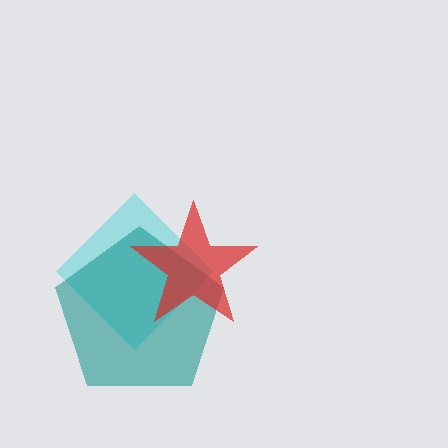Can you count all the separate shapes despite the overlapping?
Yes, there are 3 separate shapes.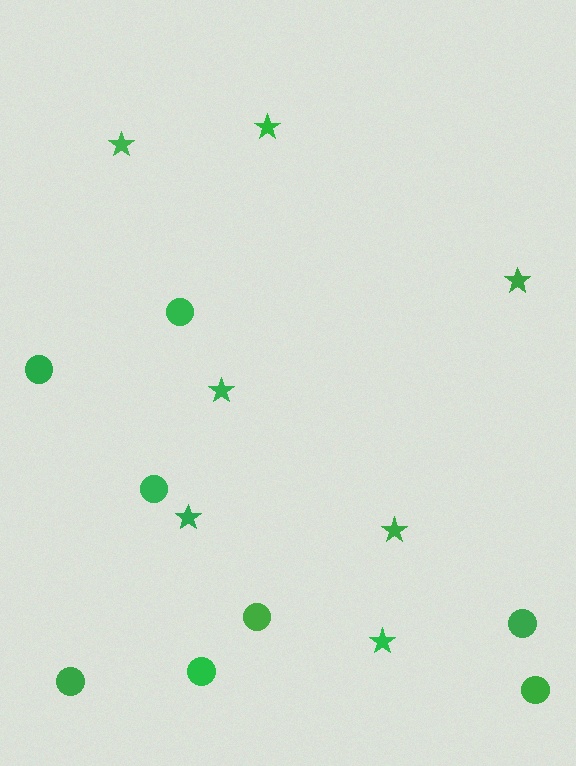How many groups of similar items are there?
There are 2 groups: one group of stars (7) and one group of circles (8).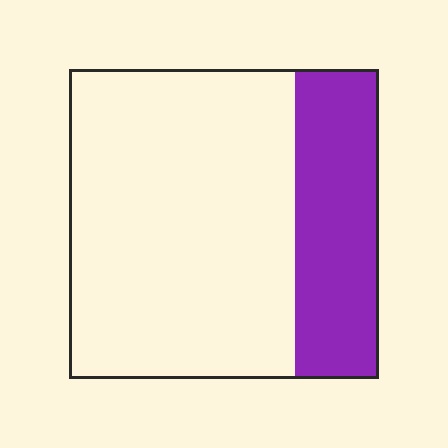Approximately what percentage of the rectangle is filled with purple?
Approximately 25%.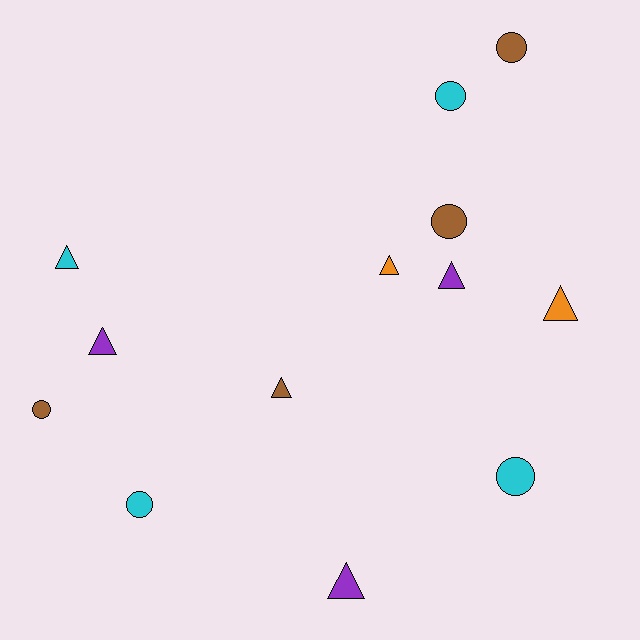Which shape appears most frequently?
Triangle, with 7 objects.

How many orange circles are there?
There are no orange circles.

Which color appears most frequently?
Cyan, with 4 objects.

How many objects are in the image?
There are 13 objects.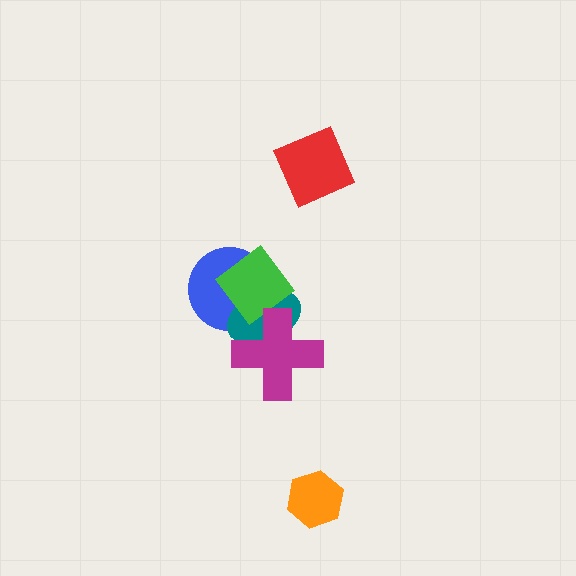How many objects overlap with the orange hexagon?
0 objects overlap with the orange hexagon.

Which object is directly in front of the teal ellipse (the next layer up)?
The green diamond is directly in front of the teal ellipse.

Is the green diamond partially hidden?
No, no other shape covers it.